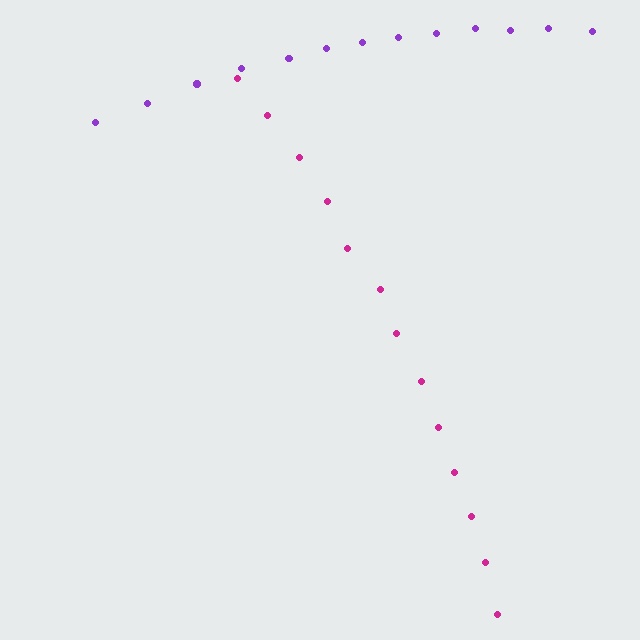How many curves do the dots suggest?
There are 2 distinct paths.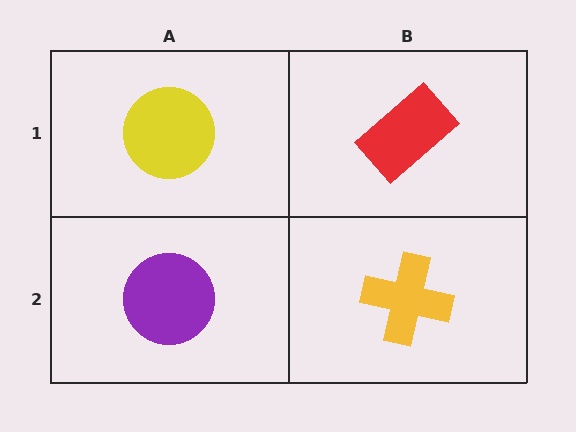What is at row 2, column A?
A purple circle.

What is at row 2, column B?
A yellow cross.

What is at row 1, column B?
A red rectangle.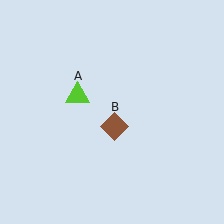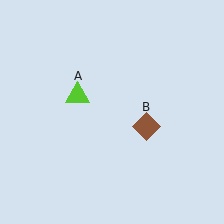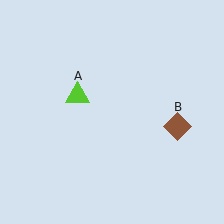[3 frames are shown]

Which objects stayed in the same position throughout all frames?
Lime triangle (object A) remained stationary.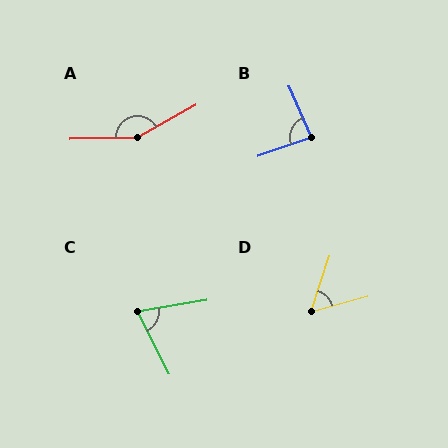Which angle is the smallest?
D, at approximately 56 degrees.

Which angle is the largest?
A, at approximately 152 degrees.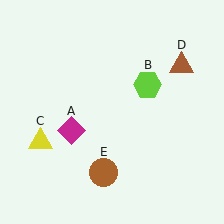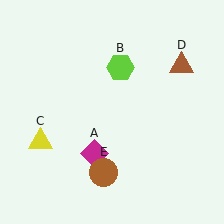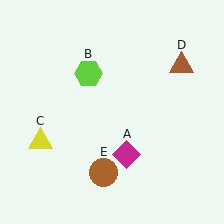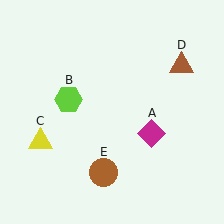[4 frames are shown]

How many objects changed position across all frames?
2 objects changed position: magenta diamond (object A), lime hexagon (object B).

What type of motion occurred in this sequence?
The magenta diamond (object A), lime hexagon (object B) rotated counterclockwise around the center of the scene.